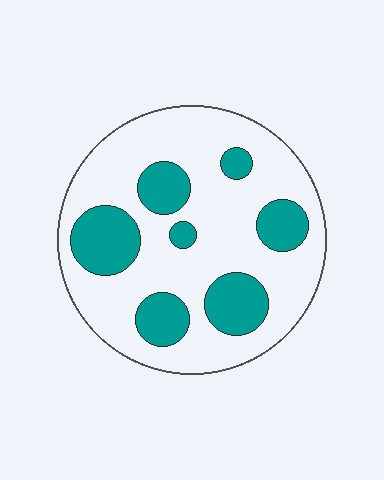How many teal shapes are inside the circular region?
7.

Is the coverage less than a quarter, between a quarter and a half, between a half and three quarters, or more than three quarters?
Between a quarter and a half.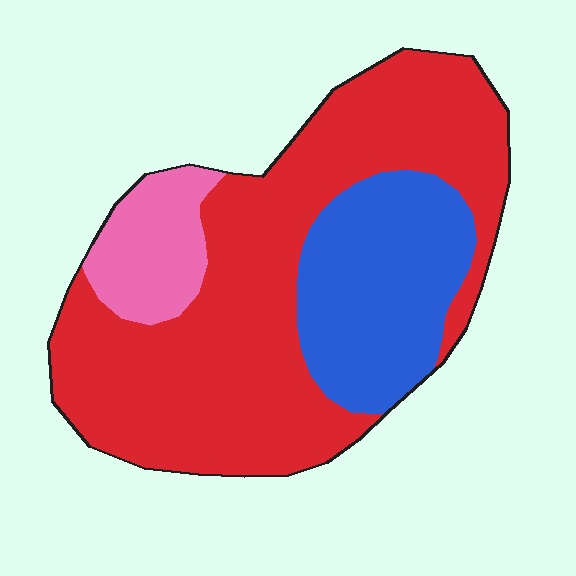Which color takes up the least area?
Pink, at roughly 10%.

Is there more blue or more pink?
Blue.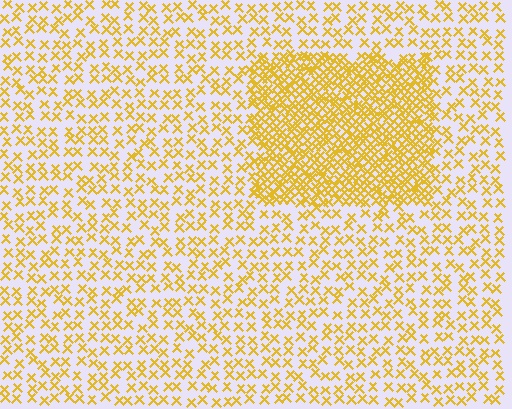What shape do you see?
I see a rectangle.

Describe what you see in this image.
The image contains small yellow elements arranged at two different densities. A rectangle-shaped region is visible where the elements are more densely packed than the surrounding area.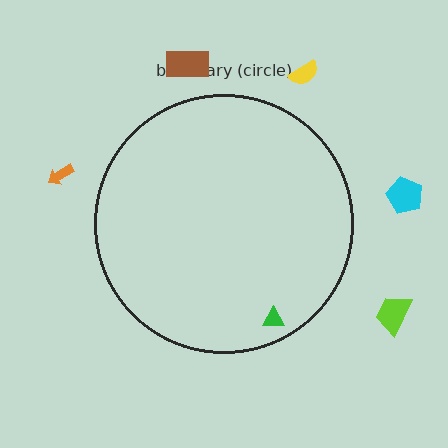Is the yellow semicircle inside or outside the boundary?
Outside.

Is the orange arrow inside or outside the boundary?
Outside.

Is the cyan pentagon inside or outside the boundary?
Outside.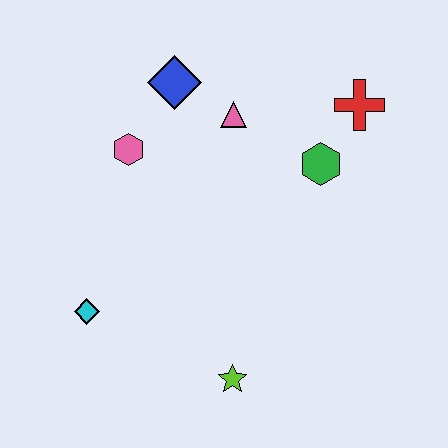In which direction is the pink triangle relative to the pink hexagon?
The pink triangle is to the right of the pink hexagon.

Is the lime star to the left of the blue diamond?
No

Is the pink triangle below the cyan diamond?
No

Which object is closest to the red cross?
The green hexagon is closest to the red cross.